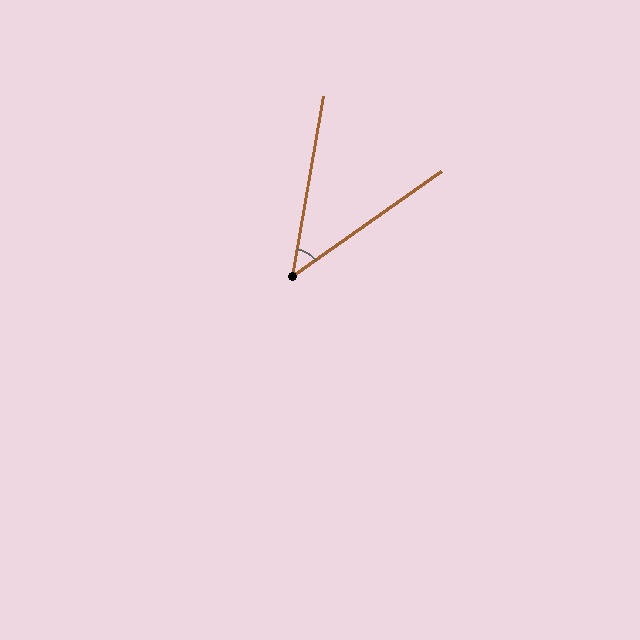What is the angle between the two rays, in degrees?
Approximately 45 degrees.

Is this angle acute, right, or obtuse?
It is acute.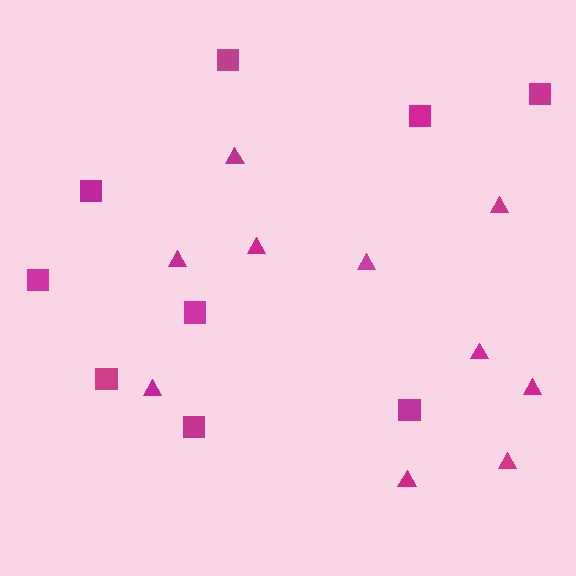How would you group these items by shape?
There are 2 groups: one group of squares (9) and one group of triangles (10).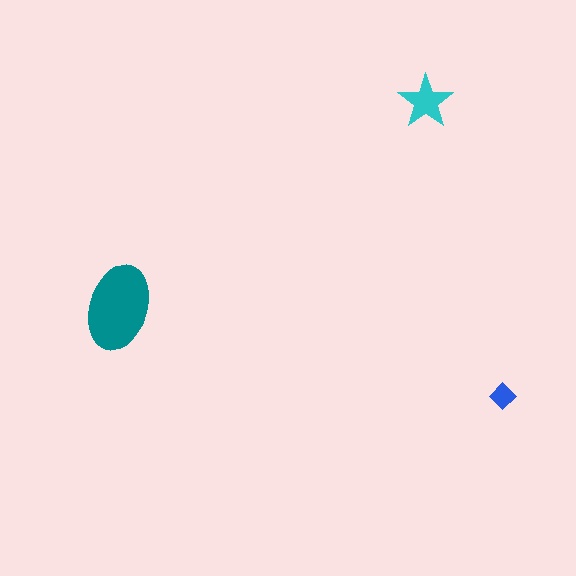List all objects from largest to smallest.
The teal ellipse, the cyan star, the blue diamond.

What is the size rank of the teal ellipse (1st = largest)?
1st.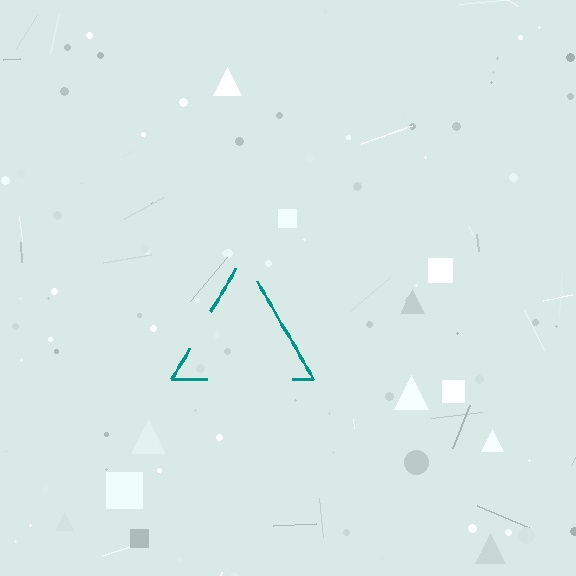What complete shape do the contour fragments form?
The contour fragments form a triangle.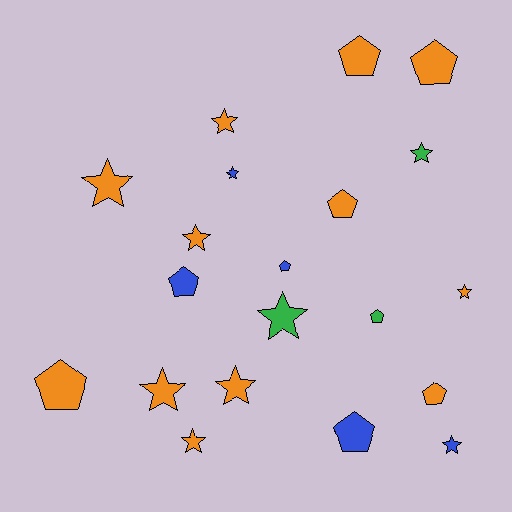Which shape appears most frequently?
Star, with 11 objects.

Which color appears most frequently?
Orange, with 12 objects.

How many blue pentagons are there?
There are 3 blue pentagons.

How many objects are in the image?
There are 20 objects.